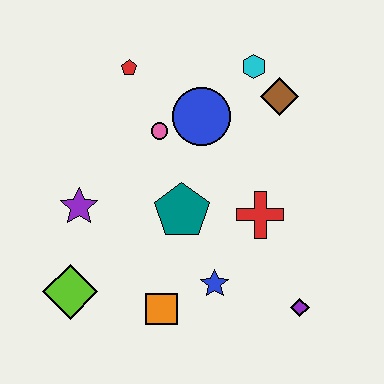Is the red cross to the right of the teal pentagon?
Yes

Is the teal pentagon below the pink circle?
Yes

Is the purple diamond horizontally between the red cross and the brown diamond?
No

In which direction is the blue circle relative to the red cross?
The blue circle is above the red cross.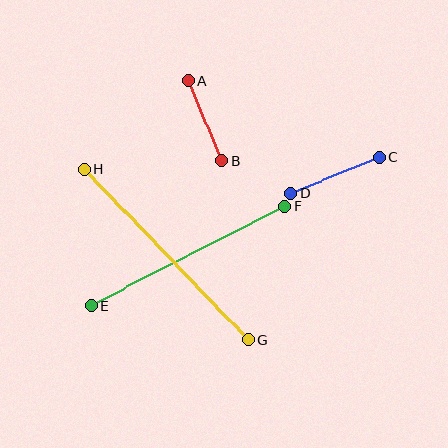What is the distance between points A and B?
The distance is approximately 86 pixels.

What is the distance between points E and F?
The distance is approximately 217 pixels.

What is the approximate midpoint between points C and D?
The midpoint is at approximately (335, 175) pixels.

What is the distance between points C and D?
The distance is approximately 95 pixels.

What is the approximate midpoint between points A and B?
The midpoint is at approximately (205, 121) pixels.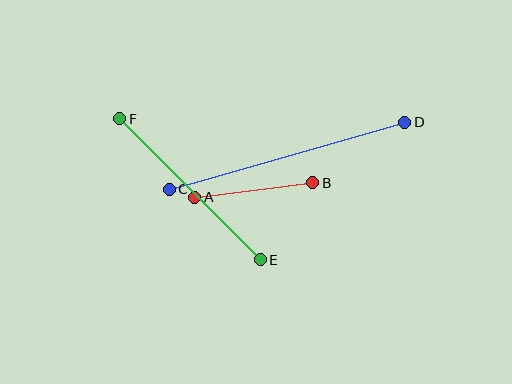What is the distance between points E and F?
The distance is approximately 199 pixels.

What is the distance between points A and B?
The distance is approximately 119 pixels.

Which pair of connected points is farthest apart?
Points C and D are farthest apart.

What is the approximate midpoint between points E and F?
The midpoint is at approximately (190, 189) pixels.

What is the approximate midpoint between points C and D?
The midpoint is at approximately (287, 156) pixels.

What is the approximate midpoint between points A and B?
The midpoint is at approximately (254, 190) pixels.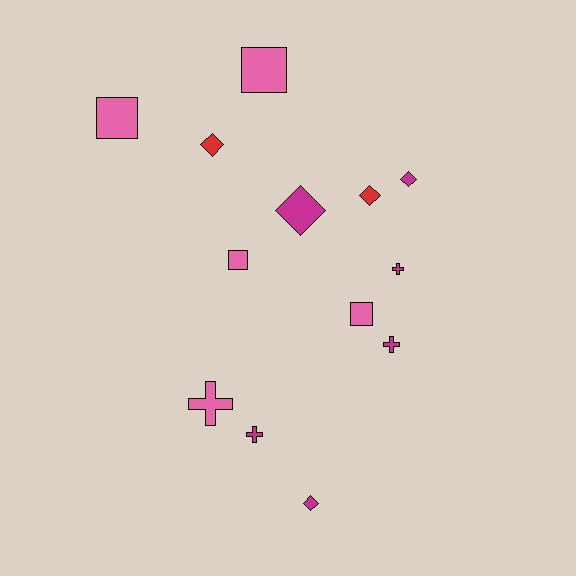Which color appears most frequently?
Magenta, with 6 objects.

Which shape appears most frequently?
Diamond, with 5 objects.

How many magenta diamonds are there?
There are 3 magenta diamonds.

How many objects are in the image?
There are 13 objects.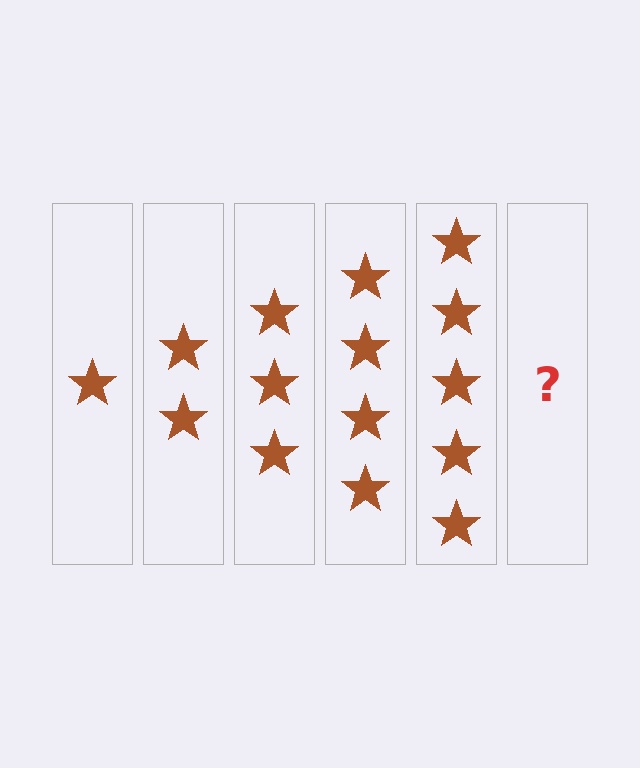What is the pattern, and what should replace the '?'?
The pattern is that each step adds one more star. The '?' should be 6 stars.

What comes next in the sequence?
The next element should be 6 stars.